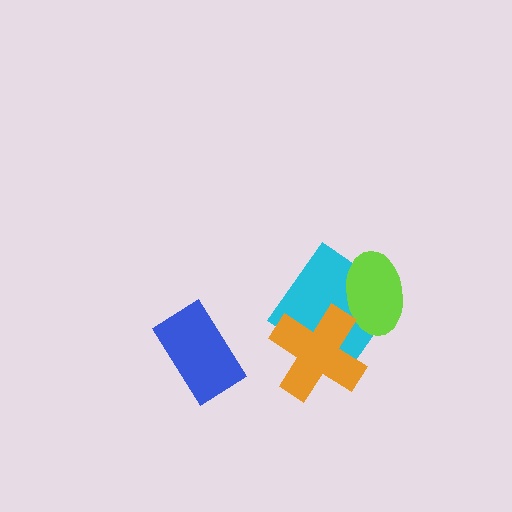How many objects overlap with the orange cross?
2 objects overlap with the orange cross.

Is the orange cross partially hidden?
No, no other shape covers it.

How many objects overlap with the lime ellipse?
2 objects overlap with the lime ellipse.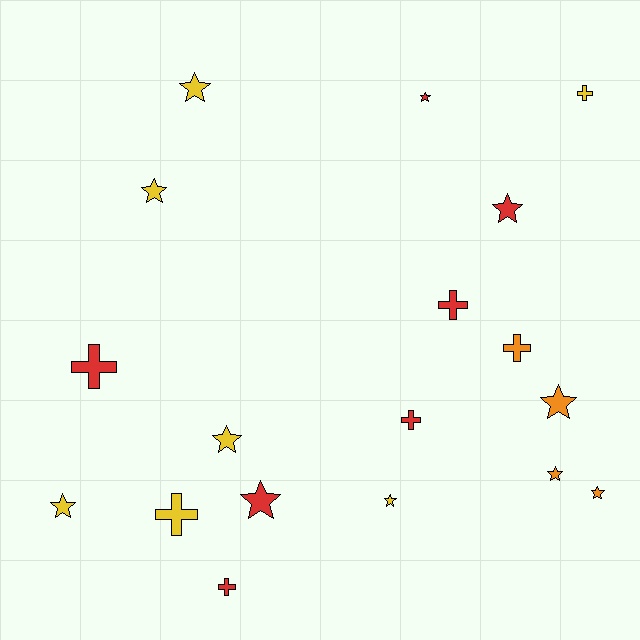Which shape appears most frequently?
Star, with 11 objects.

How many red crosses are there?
There are 4 red crosses.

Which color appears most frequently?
Yellow, with 7 objects.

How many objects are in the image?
There are 18 objects.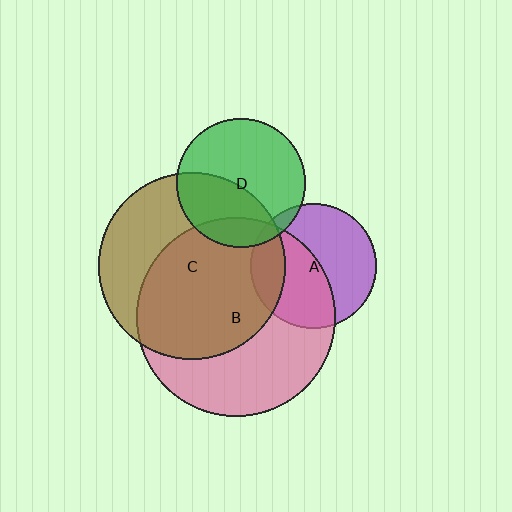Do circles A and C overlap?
Yes.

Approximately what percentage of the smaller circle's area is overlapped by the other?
Approximately 20%.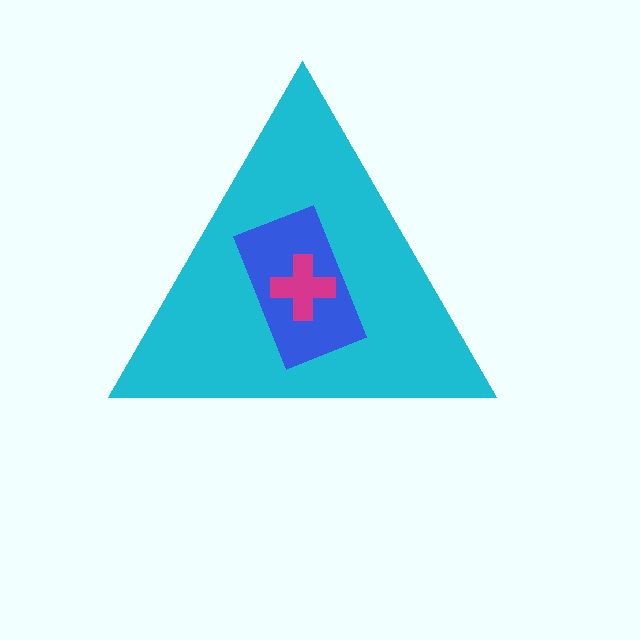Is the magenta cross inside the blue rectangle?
Yes.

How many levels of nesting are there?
3.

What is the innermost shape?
The magenta cross.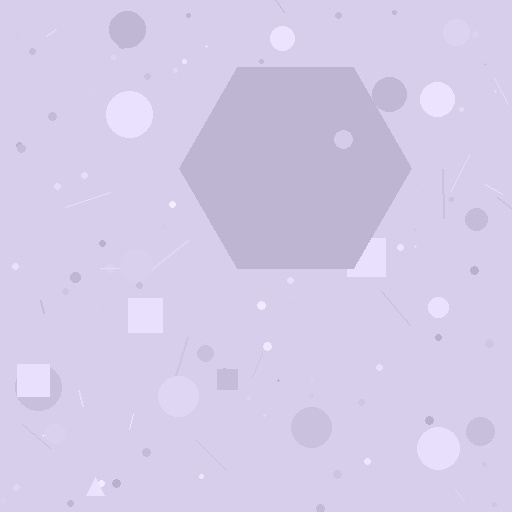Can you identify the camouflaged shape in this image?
The camouflaged shape is a hexagon.